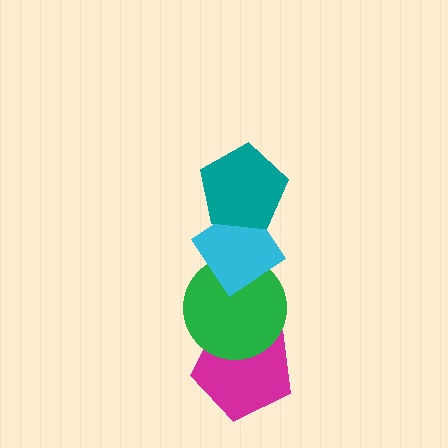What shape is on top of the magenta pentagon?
The green circle is on top of the magenta pentagon.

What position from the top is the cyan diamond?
The cyan diamond is 2nd from the top.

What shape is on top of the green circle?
The cyan diamond is on top of the green circle.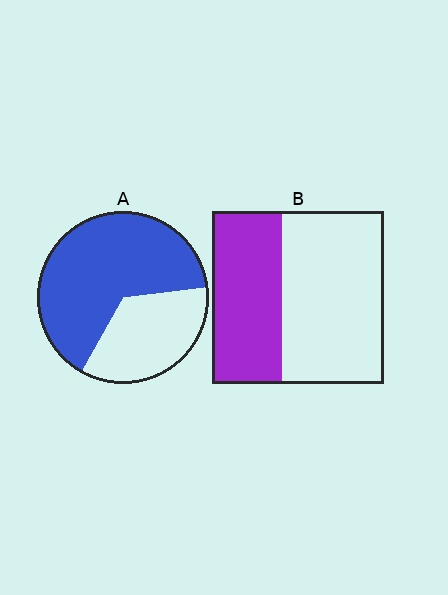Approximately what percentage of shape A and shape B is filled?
A is approximately 65% and B is approximately 40%.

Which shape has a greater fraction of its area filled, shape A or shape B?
Shape A.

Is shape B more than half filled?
No.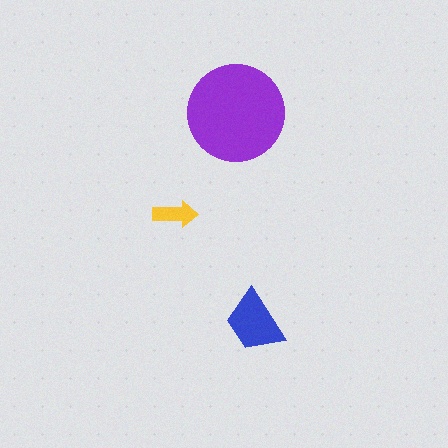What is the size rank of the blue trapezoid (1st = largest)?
2nd.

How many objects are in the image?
There are 3 objects in the image.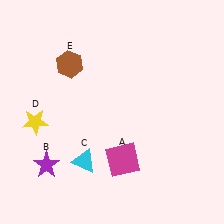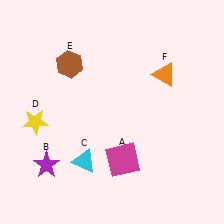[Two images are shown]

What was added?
An orange triangle (F) was added in Image 2.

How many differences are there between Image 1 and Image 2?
There is 1 difference between the two images.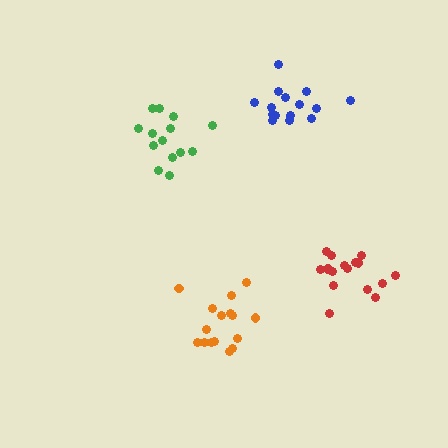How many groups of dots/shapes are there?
There are 4 groups.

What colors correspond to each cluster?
The clusters are colored: orange, red, green, blue.